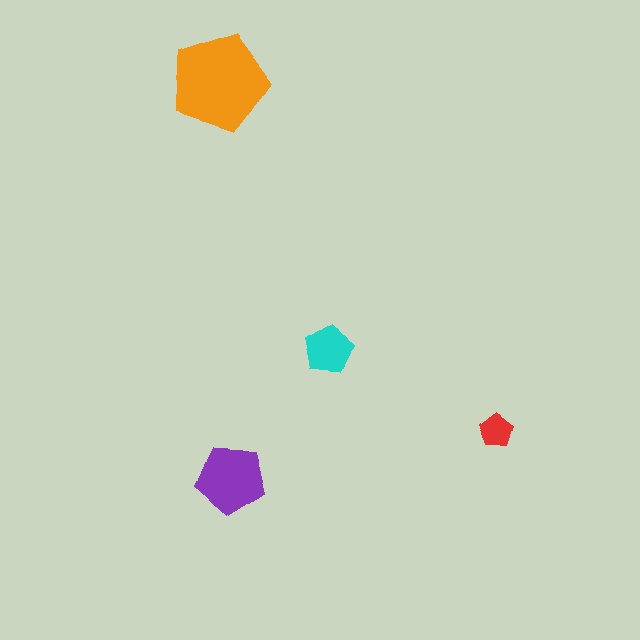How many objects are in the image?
There are 4 objects in the image.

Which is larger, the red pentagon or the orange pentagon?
The orange one.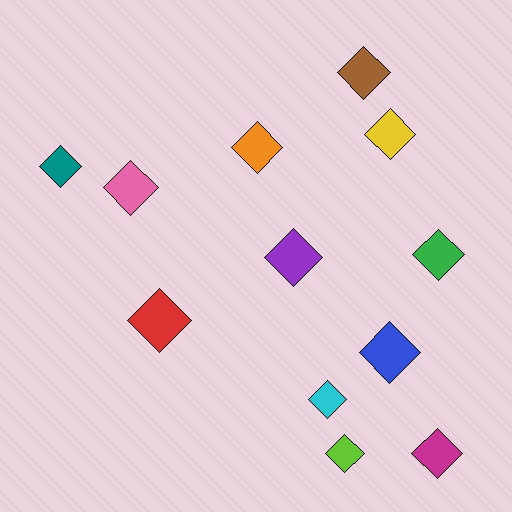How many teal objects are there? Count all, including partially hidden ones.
There is 1 teal object.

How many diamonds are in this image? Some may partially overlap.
There are 12 diamonds.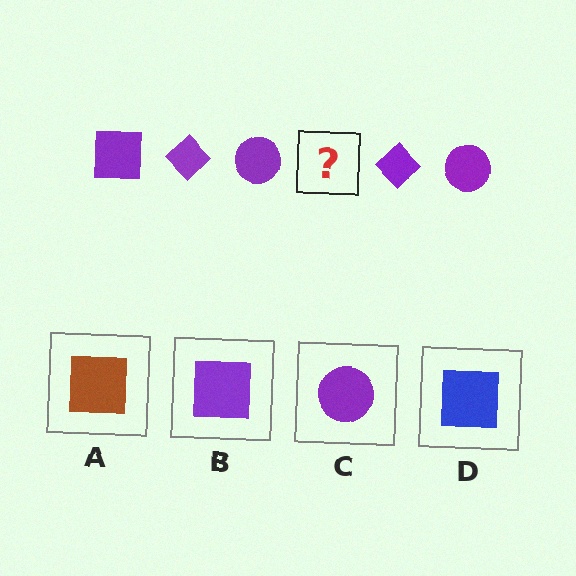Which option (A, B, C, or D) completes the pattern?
B.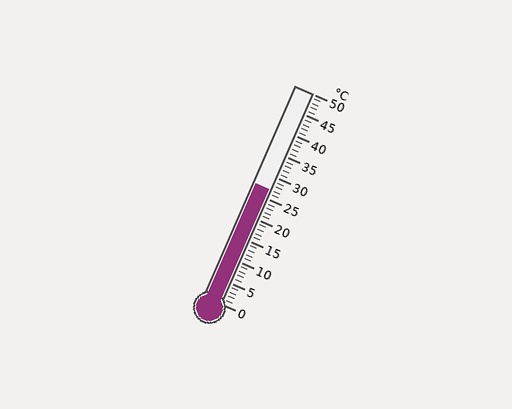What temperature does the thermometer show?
The thermometer shows approximately 27°C.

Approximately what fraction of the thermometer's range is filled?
The thermometer is filled to approximately 55% of its range.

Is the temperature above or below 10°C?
The temperature is above 10°C.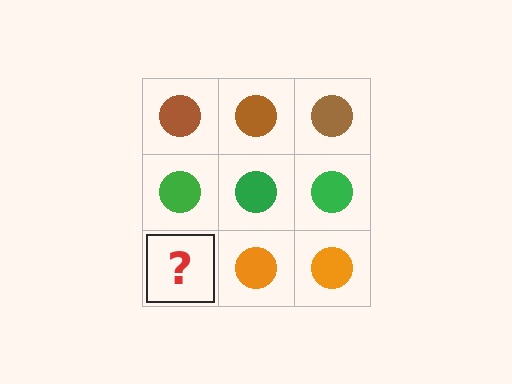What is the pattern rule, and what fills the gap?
The rule is that each row has a consistent color. The gap should be filled with an orange circle.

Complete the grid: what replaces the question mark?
The question mark should be replaced with an orange circle.